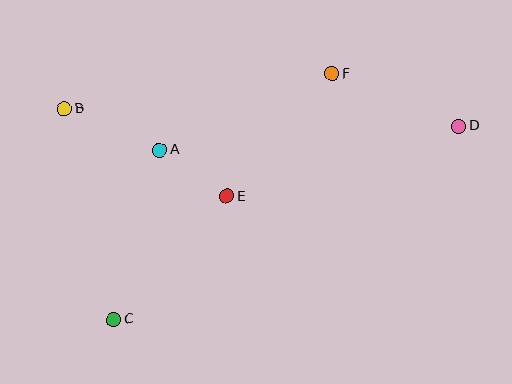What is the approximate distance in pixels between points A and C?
The distance between A and C is approximately 175 pixels.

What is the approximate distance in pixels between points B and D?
The distance between B and D is approximately 395 pixels.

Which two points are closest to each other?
Points A and E are closest to each other.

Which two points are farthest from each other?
Points C and D are farthest from each other.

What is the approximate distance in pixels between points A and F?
The distance between A and F is approximately 189 pixels.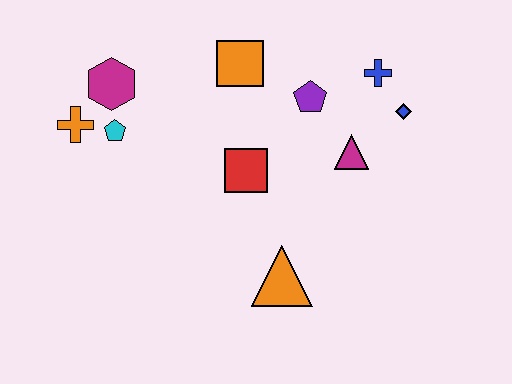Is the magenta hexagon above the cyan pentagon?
Yes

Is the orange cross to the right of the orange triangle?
No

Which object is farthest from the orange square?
The orange triangle is farthest from the orange square.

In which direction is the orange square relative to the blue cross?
The orange square is to the left of the blue cross.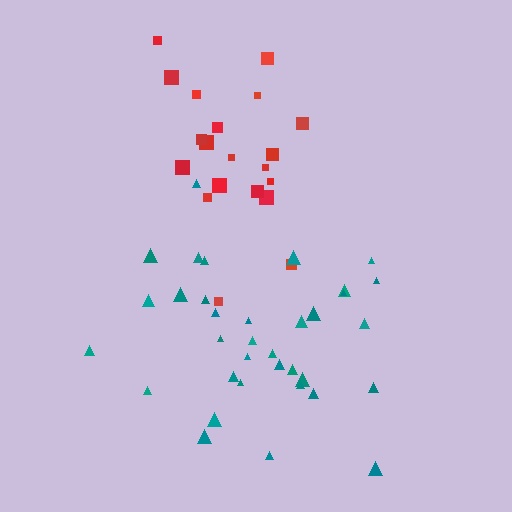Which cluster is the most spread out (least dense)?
Red.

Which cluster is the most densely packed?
Teal.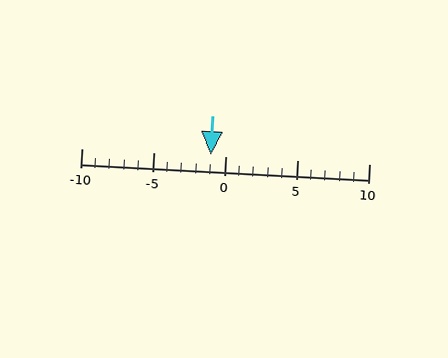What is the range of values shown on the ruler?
The ruler shows values from -10 to 10.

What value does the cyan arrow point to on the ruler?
The cyan arrow points to approximately -1.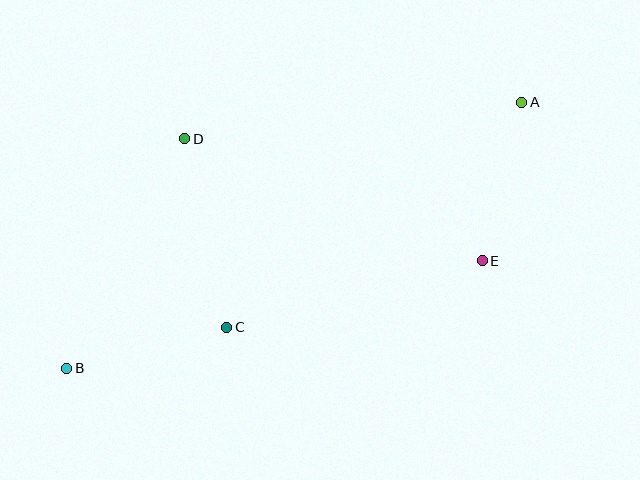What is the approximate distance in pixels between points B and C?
The distance between B and C is approximately 165 pixels.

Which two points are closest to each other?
Points A and E are closest to each other.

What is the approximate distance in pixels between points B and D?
The distance between B and D is approximately 258 pixels.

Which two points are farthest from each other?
Points A and B are farthest from each other.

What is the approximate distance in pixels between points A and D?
The distance between A and D is approximately 339 pixels.